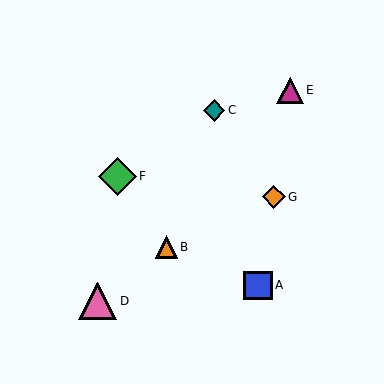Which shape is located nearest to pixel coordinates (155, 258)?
The orange triangle (labeled B) at (166, 247) is nearest to that location.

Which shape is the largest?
The pink triangle (labeled D) is the largest.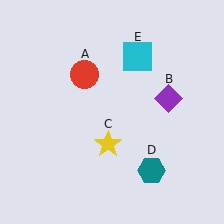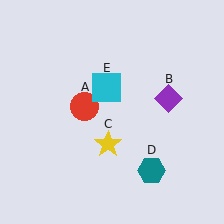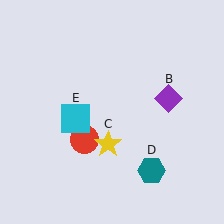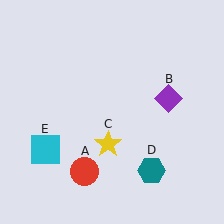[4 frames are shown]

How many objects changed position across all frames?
2 objects changed position: red circle (object A), cyan square (object E).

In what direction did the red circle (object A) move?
The red circle (object A) moved down.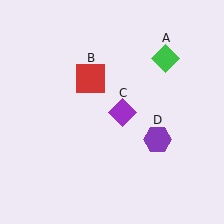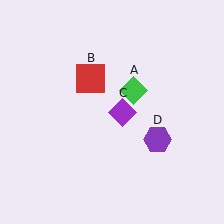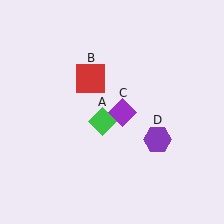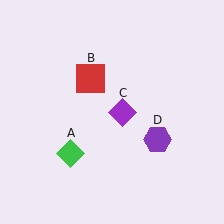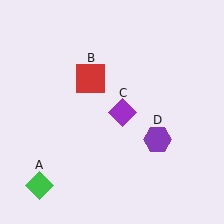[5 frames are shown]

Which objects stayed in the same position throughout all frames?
Red square (object B) and purple diamond (object C) and purple hexagon (object D) remained stationary.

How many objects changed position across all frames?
1 object changed position: green diamond (object A).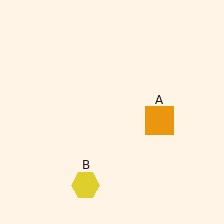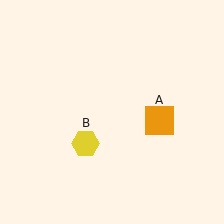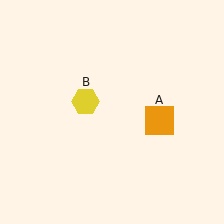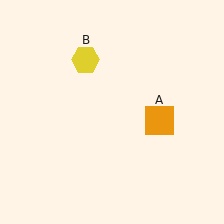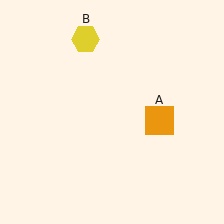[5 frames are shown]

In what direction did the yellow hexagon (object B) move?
The yellow hexagon (object B) moved up.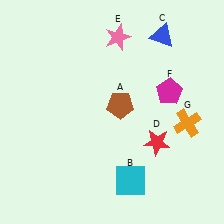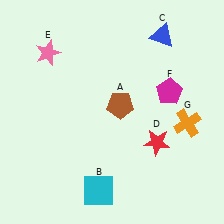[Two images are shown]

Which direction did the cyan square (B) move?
The cyan square (B) moved left.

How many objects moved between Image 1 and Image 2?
2 objects moved between the two images.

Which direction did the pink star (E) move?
The pink star (E) moved left.